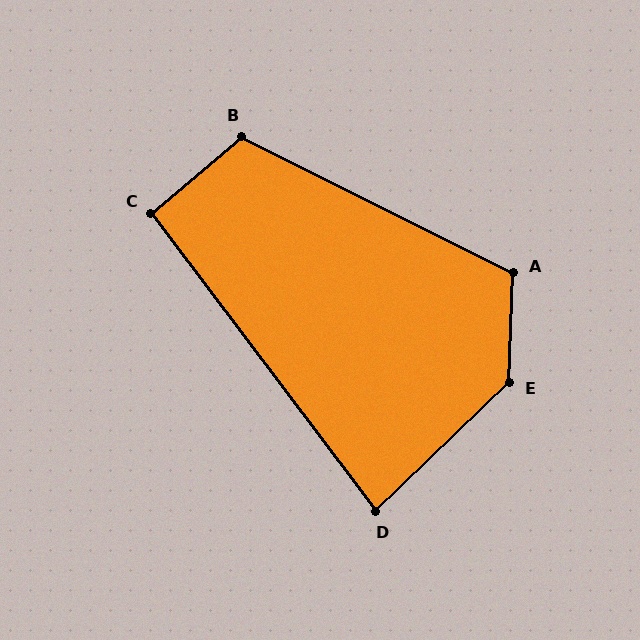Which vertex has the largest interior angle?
E, at approximately 136 degrees.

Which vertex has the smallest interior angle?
D, at approximately 83 degrees.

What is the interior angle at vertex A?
Approximately 114 degrees (obtuse).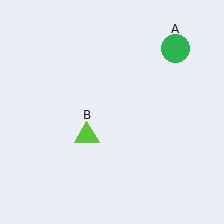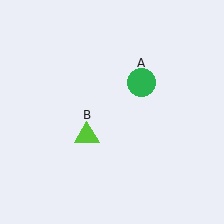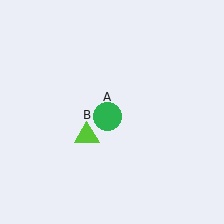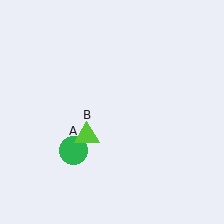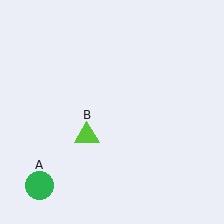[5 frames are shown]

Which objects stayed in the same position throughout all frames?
Lime triangle (object B) remained stationary.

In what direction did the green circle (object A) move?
The green circle (object A) moved down and to the left.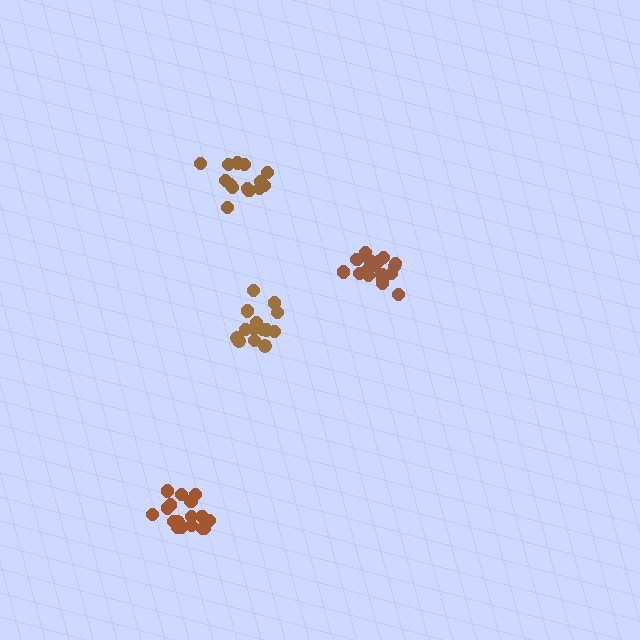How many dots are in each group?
Group 1: 17 dots, Group 2: 14 dots, Group 3: 15 dots, Group 4: 18 dots (64 total).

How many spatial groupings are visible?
There are 4 spatial groupings.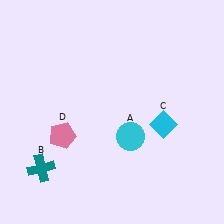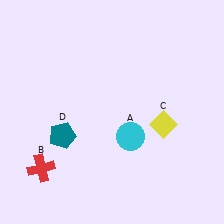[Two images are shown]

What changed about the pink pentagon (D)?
In Image 1, D is pink. In Image 2, it changed to teal.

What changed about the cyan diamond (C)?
In Image 1, C is cyan. In Image 2, it changed to yellow.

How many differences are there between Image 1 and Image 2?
There are 3 differences between the two images.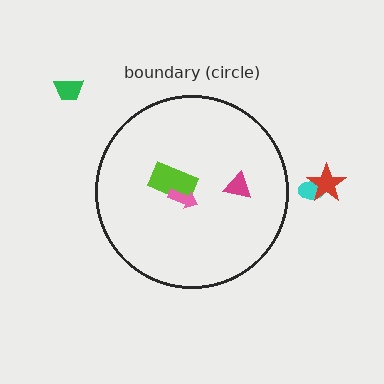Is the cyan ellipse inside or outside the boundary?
Outside.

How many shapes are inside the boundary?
3 inside, 3 outside.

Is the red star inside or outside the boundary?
Outside.